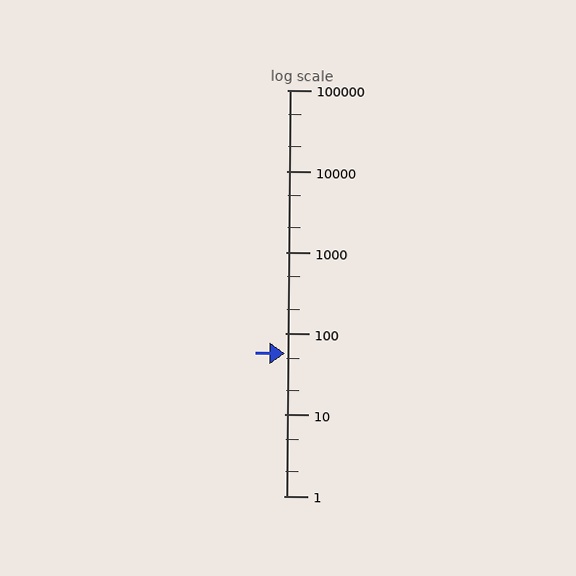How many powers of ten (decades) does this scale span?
The scale spans 5 decades, from 1 to 100000.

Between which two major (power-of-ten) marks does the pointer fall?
The pointer is between 10 and 100.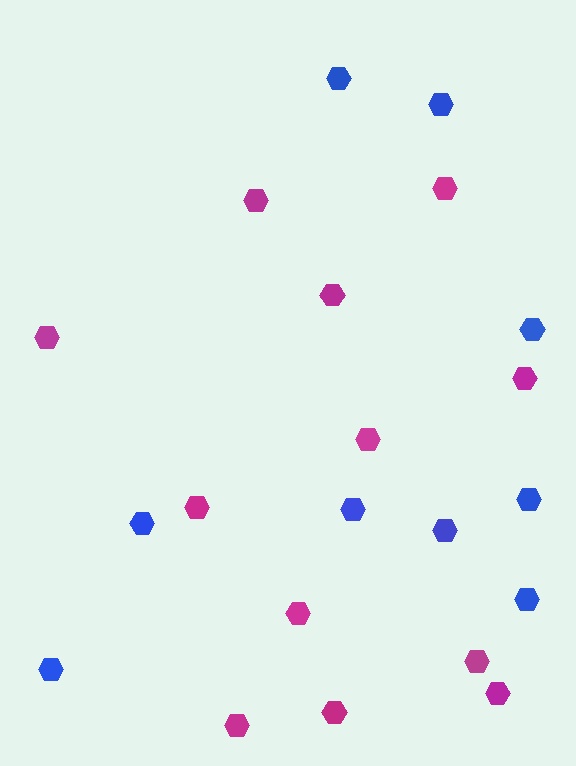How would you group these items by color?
There are 2 groups: one group of magenta hexagons (12) and one group of blue hexagons (9).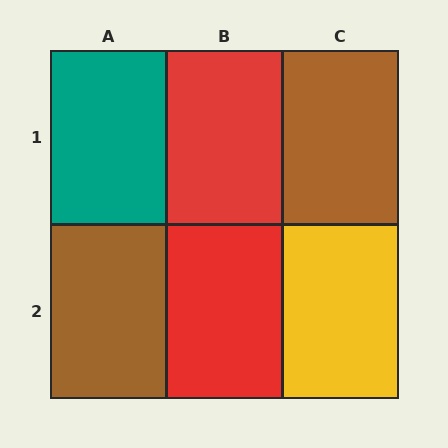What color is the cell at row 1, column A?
Teal.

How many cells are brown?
2 cells are brown.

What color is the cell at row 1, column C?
Brown.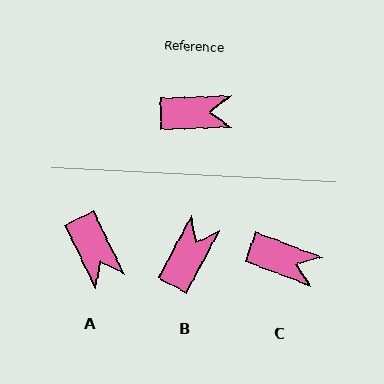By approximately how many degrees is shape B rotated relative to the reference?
Approximately 60 degrees counter-clockwise.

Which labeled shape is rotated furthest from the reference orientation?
A, about 66 degrees away.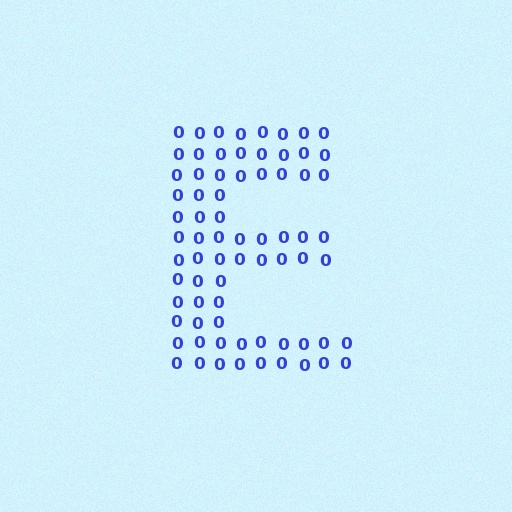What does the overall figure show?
The overall figure shows the letter E.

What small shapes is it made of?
It is made of small digit 0's.